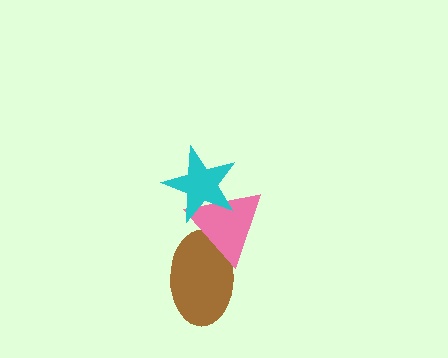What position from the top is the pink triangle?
The pink triangle is 2nd from the top.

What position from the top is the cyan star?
The cyan star is 1st from the top.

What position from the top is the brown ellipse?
The brown ellipse is 3rd from the top.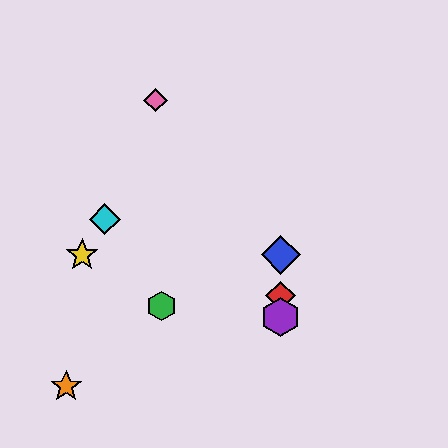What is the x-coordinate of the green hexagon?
The green hexagon is at x≈162.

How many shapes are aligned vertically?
3 shapes (the red diamond, the blue diamond, the purple hexagon) are aligned vertically.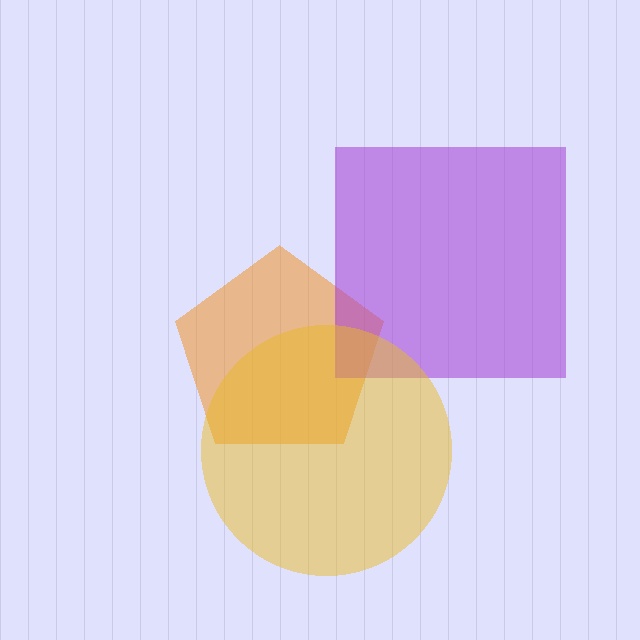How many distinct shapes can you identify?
There are 3 distinct shapes: an orange pentagon, a purple square, a yellow circle.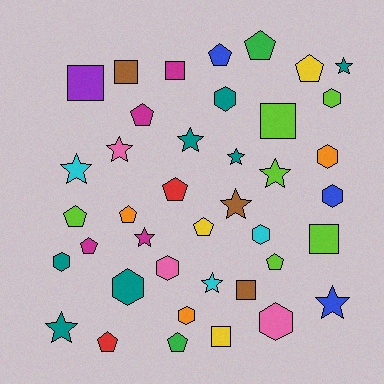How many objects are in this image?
There are 40 objects.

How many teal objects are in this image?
There are 7 teal objects.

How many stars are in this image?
There are 11 stars.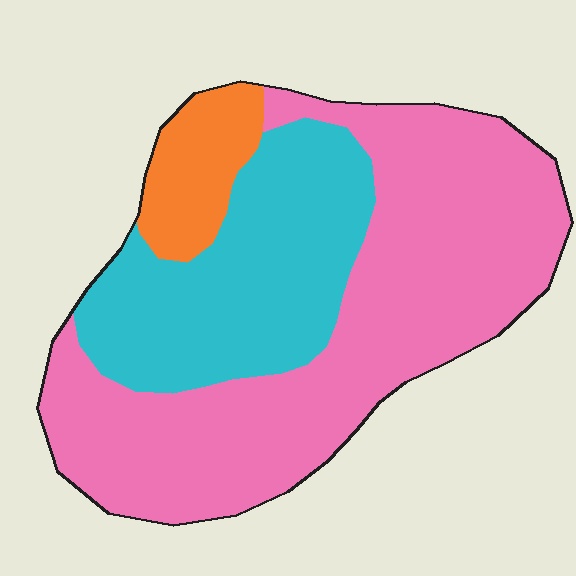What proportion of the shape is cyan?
Cyan takes up about one third (1/3) of the shape.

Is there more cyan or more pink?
Pink.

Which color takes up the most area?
Pink, at roughly 60%.